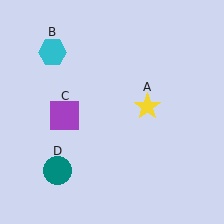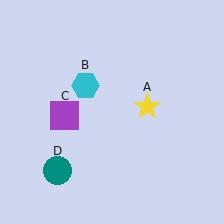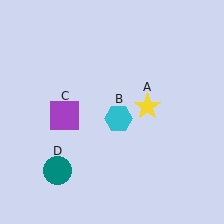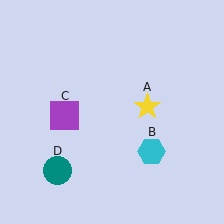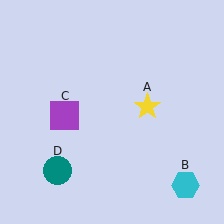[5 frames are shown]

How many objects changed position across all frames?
1 object changed position: cyan hexagon (object B).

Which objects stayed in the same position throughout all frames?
Yellow star (object A) and purple square (object C) and teal circle (object D) remained stationary.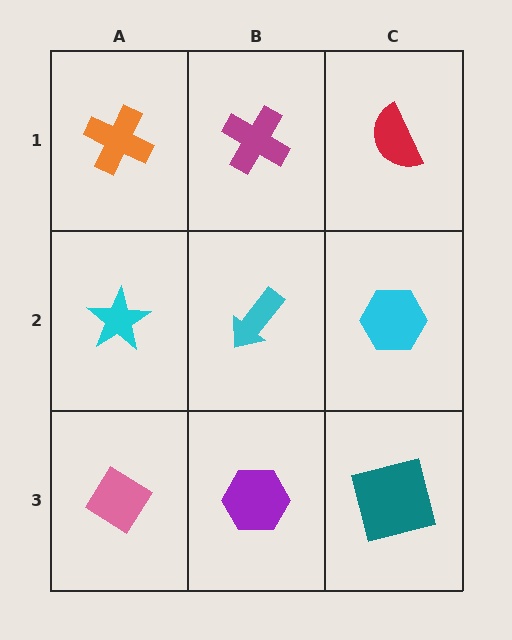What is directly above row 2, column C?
A red semicircle.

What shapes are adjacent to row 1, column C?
A cyan hexagon (row 2, column C), a magenta cross (row 1, column B).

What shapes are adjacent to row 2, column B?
A magenta cross (row 1, column B), a purple hexagon (row 3, column B), a cyan star (row 2, column A), a cyan hexagon (row 2, column C).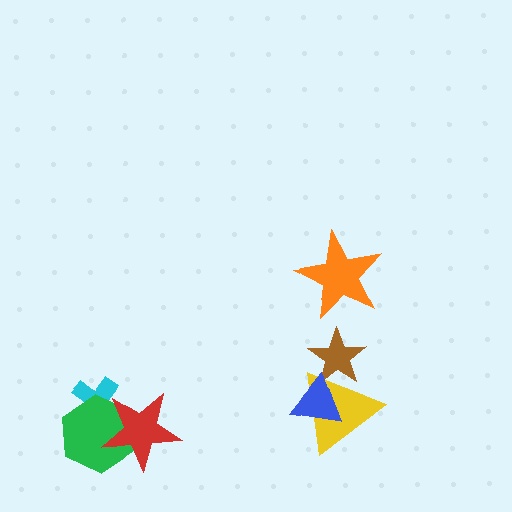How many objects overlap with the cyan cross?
2 objects overlap with the cyan cross.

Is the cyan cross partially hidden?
Yes, it is partially covered by another shape.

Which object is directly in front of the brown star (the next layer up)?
The yellow triangle is directly in front of the brown star.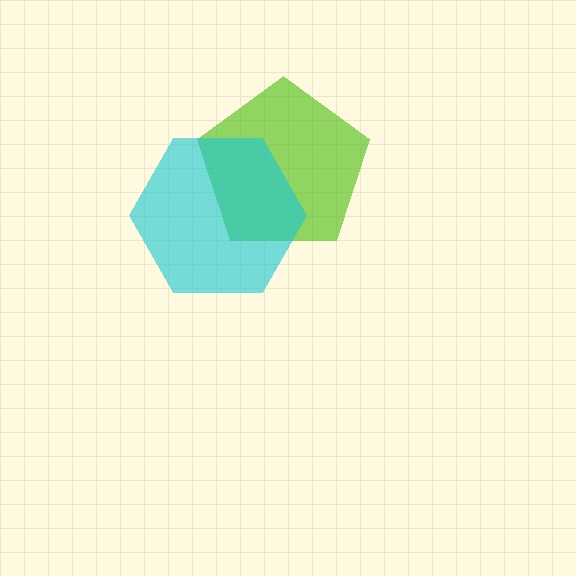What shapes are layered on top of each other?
The layered shapes are: a lime pentagon, a cyan hexagon.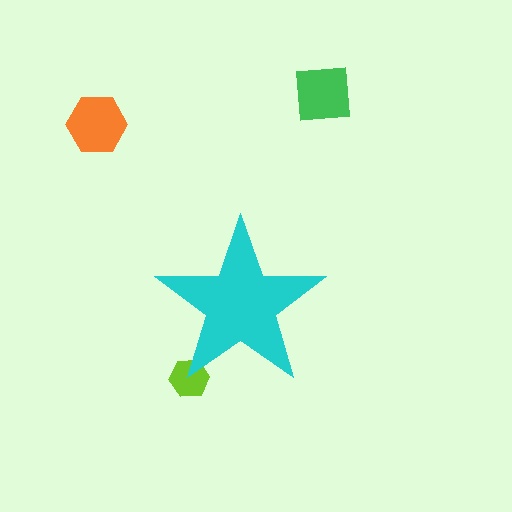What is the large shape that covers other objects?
A cyan star.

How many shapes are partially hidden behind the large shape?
1 shape is partially hidden.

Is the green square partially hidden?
No, the green square is fully visible.